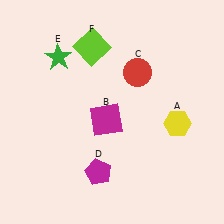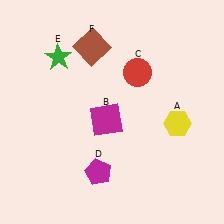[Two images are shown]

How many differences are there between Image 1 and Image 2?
There is 1 difference between the two images.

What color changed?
The square (F) changed from lime in Image 1 to brown in Image 2.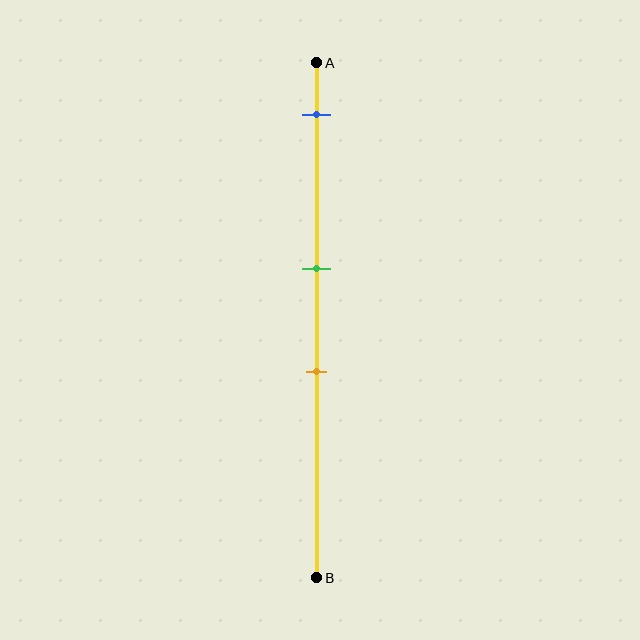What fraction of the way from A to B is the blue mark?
The blue mark is approximately 10% (0.1) of the way from A to B.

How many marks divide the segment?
There are 3 marks dividing the segment.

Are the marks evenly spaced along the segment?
No, the marks are not evenly spaced.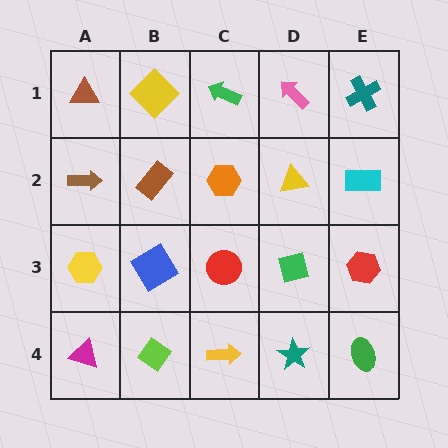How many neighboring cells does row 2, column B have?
4.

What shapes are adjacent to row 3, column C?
An orange hexagon (row 2, column C), a yellow arrow (row 4, column C), a blue diamond (row 3, column B), a green square (row 3, column D).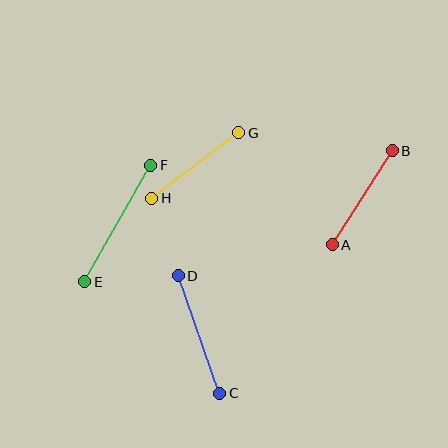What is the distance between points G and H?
The distance is approximately 109 pixels.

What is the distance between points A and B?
The distance is approximately 112 pixels.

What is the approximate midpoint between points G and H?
The midpoint is at approximately (195, 165) pixels.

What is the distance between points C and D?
The distance is approximately 124 pixels.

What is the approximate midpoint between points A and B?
The midpoint is at approximately (362, 198) pixels.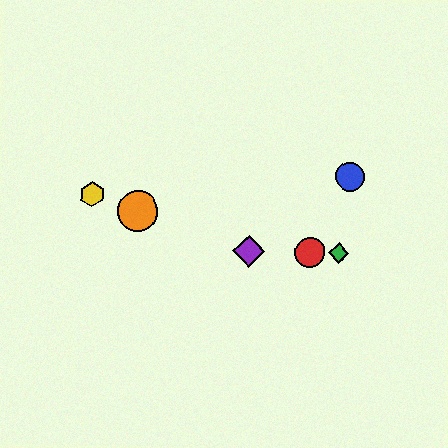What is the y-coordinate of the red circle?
The red circle is at y≈253.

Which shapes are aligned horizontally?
The red circle, the green diamond, the purple diamond are aligned horizontally.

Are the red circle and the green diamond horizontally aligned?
Yes, both are at y≈253.